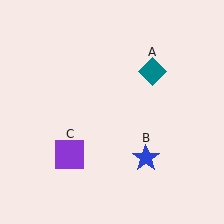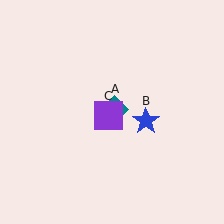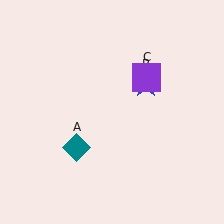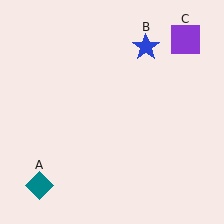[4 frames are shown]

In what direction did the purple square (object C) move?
The purple square (object C) moved up and to the right.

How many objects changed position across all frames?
3 objects changed position: teal diamond (object A), blue star (object B), purple square (object C).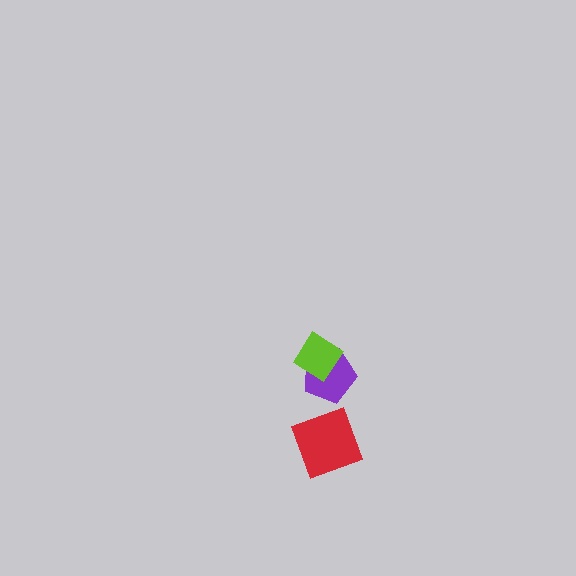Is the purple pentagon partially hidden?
Yes, it is partially covered by another shape.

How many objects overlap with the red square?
0 objects overlap with the red square.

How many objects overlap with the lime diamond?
1 object overlaps with the lime diamond.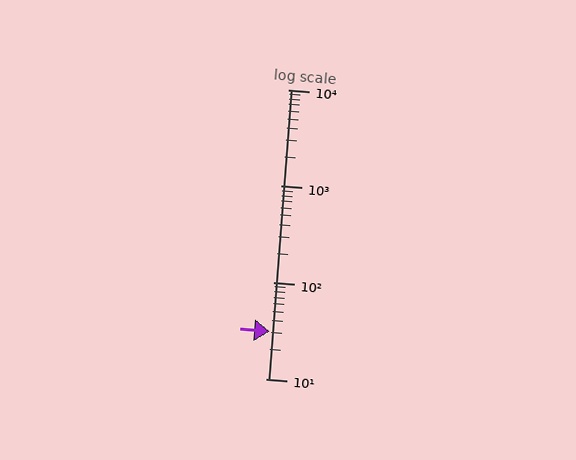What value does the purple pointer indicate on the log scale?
The pointer indicates approximately 31.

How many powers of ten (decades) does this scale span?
The scale spans 3 decades, from 10 to 10000.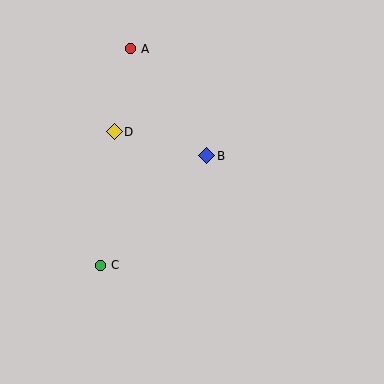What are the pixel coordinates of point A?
Point A is at (131, 49).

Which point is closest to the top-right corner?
Point B is closest to the top-right corner.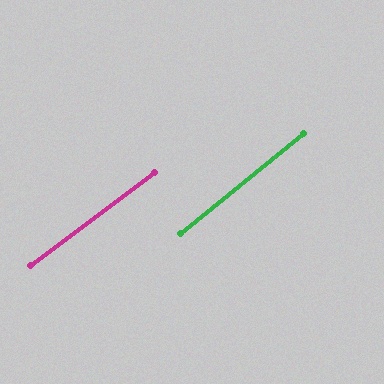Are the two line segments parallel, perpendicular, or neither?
Parallel — their directions differ by only 1.8°.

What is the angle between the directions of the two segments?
Approximately 2 degrees.